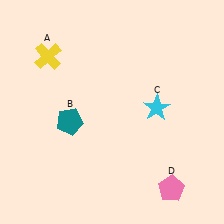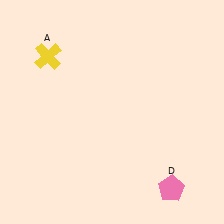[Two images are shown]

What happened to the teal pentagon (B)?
The teal pentagon (B) was removed in Image 2. It was in the bottom-left area of Image 1.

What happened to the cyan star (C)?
The cyan star (C) was removed in Image 2. It was in the top-right area of Image 1.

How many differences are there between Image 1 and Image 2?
There are 2 differences between the two images.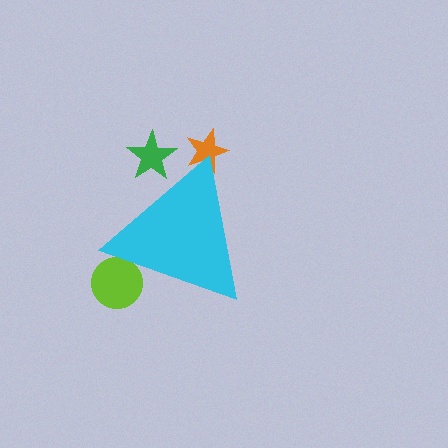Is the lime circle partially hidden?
Yes, the lime circle is partially hidden behind the cyan triangle.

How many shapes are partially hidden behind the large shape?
3 shapes are partially hidden.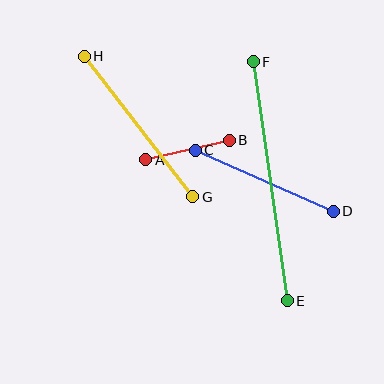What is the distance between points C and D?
The distance is approximately 151 pixels.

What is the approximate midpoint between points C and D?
The midpoint is at approximately (264, 181) pixels.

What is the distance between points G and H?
The distance is approximately 177 pixels.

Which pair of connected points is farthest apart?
Points E and F are farthest apart.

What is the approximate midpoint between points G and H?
The midpoint is at approximately (138, 127) pixels.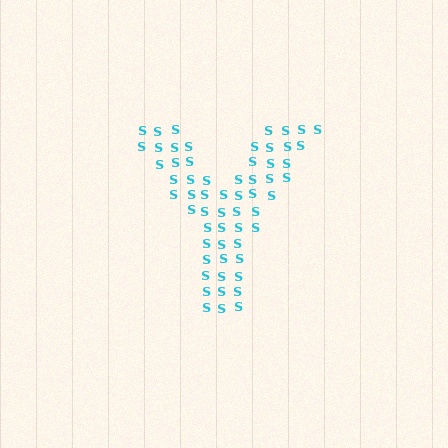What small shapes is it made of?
It is made of small letter S's.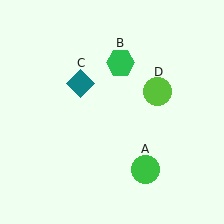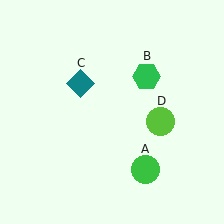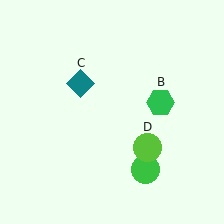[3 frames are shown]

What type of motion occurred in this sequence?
The green hexagon (object B), lime circle (object D) rotated clockwise around the center of the scene.